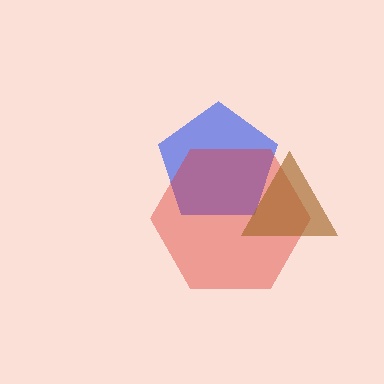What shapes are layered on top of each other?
The layered shapes are: a blue pentagon, a red hexagon, a brown triangle.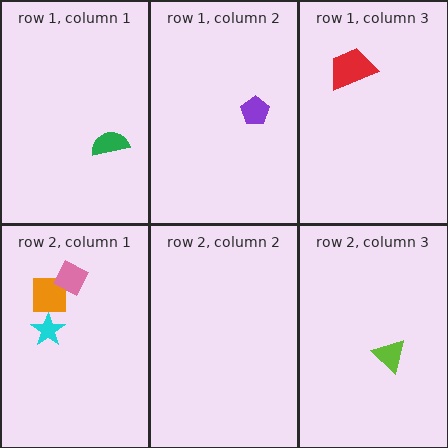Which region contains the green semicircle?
The row 1, column 1 region.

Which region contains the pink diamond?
The row 2, column 1 region.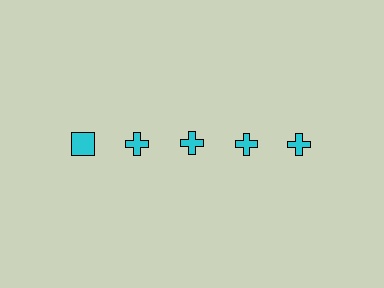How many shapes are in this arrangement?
There are 5 shapes arranged in a grid pattern.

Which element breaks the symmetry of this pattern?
The cyan square in the top row, leftmost column breaks the symmetry. All other shapes are cyan crosses.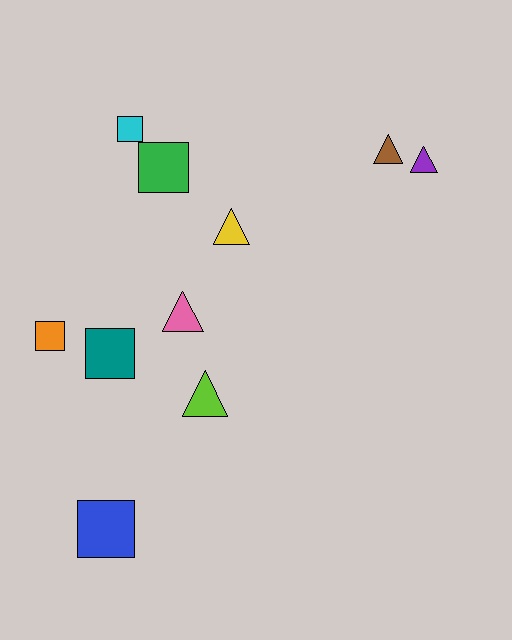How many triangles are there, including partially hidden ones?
There are 5 triangles.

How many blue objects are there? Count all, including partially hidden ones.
There is 1 blue object.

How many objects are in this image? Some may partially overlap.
There are 10 objects.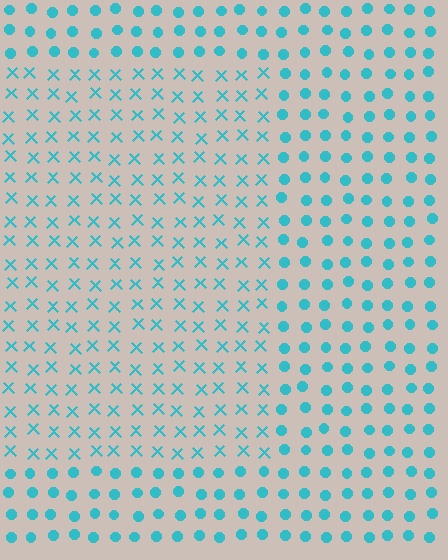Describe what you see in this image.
The image is filled with small cyan elements arranged in a uniform grid. A rectangle-shaped region contains X marks, while the surrounding area contains circles. The boundary is defined purely by the change in element shape.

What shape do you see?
I see a rectangle.